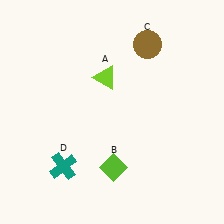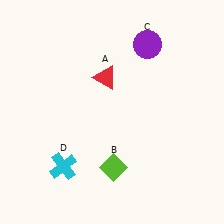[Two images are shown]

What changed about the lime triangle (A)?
In Image 1, A is lime. In Image 2, it changed to red.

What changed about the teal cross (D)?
In Image 1, D is teal. In Image 2, it changed to cyan.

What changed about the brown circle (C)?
In Image 1, C is brown. In Image 2, it changed to purple.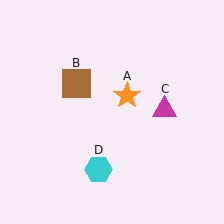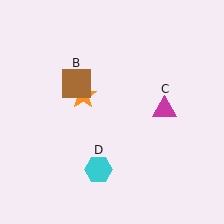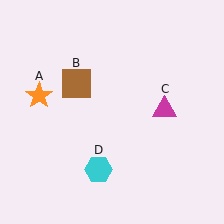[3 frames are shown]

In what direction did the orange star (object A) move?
The orange star (object A) moved left.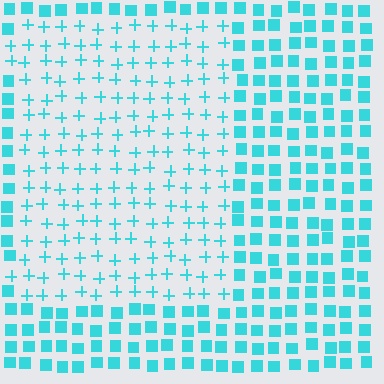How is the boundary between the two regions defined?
The boundary is defined by a change in element shape: plus signs inside vs. squares outside. All elements share the same color and spacing.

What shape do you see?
I see a rectangle.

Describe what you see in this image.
The image is filled with small cyan elements arranged in a uniform grid. A rectangle-shaped region contains plus signs, while the surrounding area contains squares. The boundary is defined purely by the change in element shape.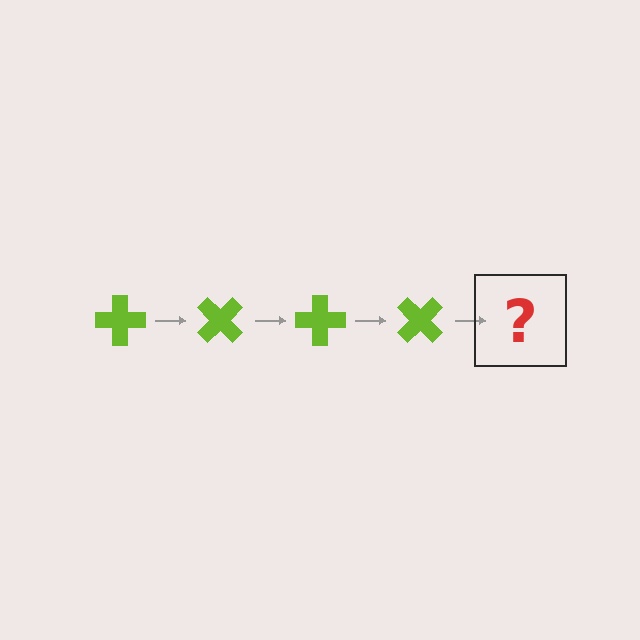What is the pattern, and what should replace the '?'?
The pattern is that the cross rotates 45 degrees each step. The '?' should be a lime cross rotated 180 degrees.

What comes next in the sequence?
The next element should be a lime cross rotated 180 degrees.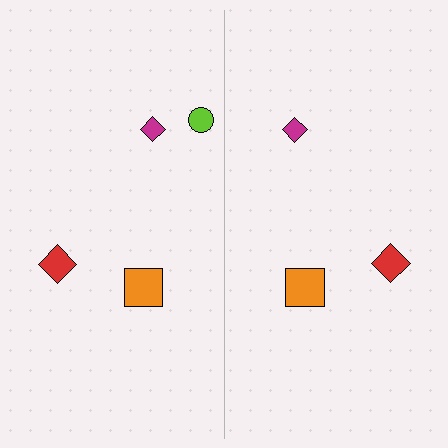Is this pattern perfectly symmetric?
No, the pattern is not perfectly symmetric. A lime circle is missing from the right side.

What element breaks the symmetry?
A lime circle is missing from the right side.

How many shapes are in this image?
There are 7 shapes in this image.